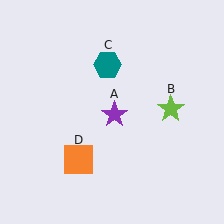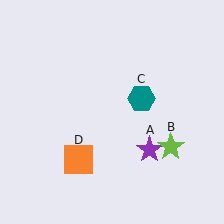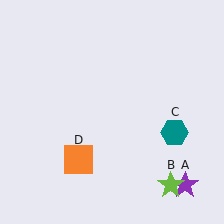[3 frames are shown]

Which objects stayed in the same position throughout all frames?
Orange square (object D) remained stationary.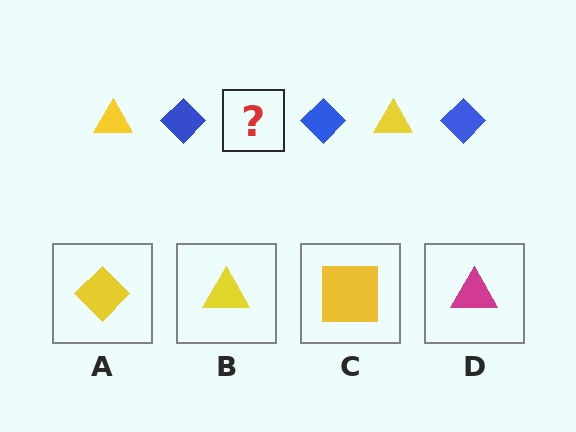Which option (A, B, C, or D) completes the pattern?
B.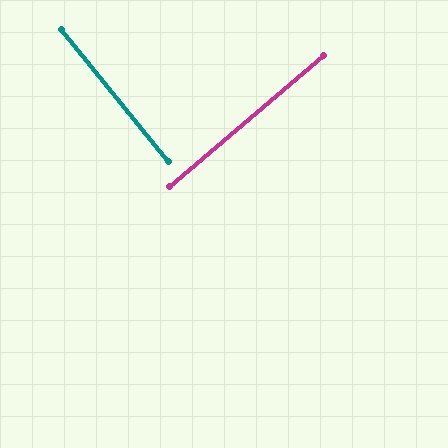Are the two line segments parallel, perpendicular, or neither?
Perpendicular — they meet at approximately 89°.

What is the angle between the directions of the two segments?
Approximately 89 degrees.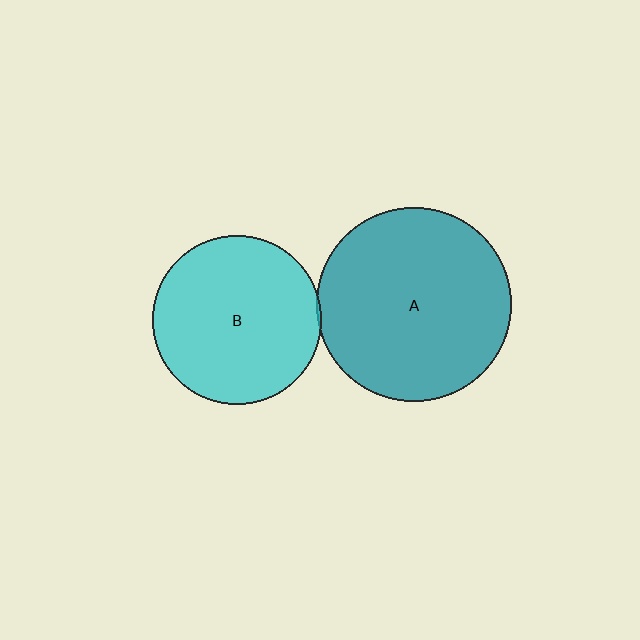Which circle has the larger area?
Circle A (teal).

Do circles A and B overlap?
Yes.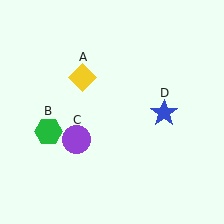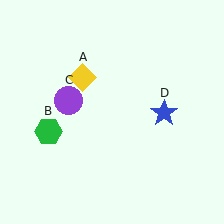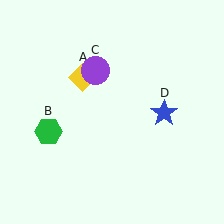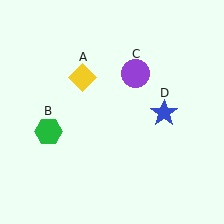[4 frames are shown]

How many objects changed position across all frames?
1 object changed position: purple circle (object C).